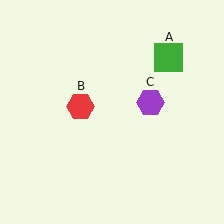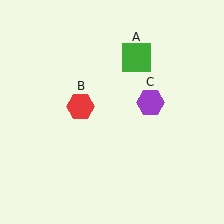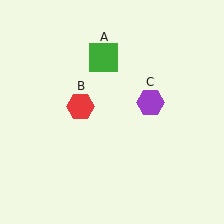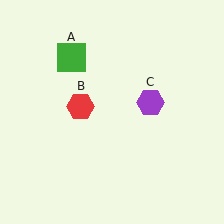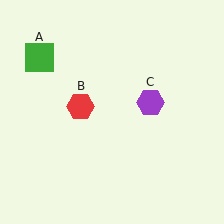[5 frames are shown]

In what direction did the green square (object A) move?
The green square (object A) moved left.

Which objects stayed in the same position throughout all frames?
Red hexagon (object B) and purple hexagon (object C) remained stationary.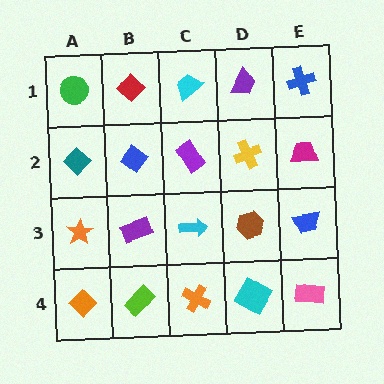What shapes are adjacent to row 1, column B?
A blue diamond (row 2, column B), a green circle (row 1, column A), a cyan trapezoid (row 1, column C).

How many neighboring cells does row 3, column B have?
4.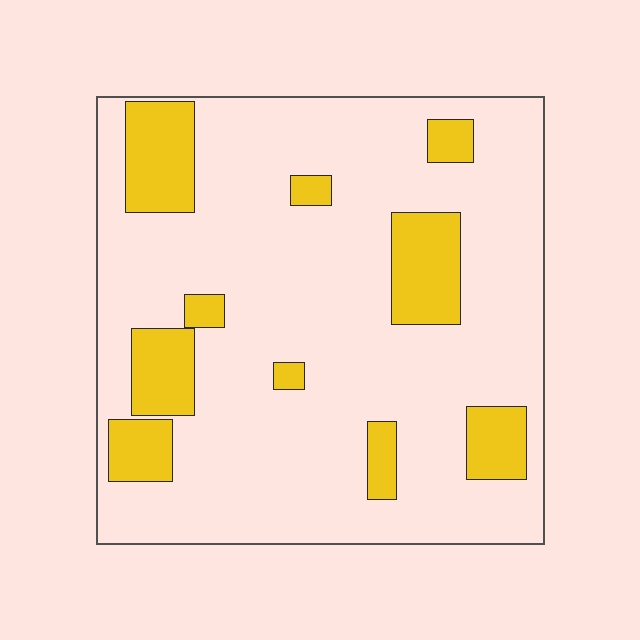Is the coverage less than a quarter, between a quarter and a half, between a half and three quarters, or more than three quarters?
Less than a quarter.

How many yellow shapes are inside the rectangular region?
10.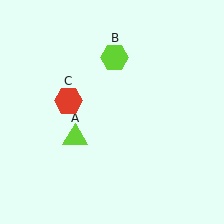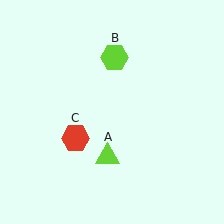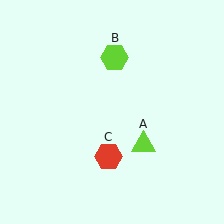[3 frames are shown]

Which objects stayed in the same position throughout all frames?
Lime hexagon (object B) remained stationary.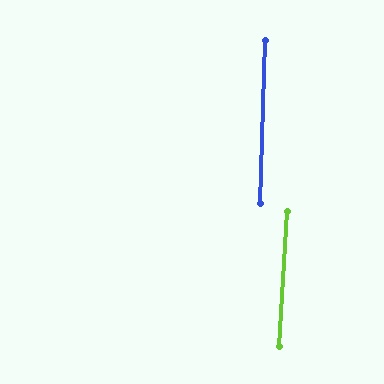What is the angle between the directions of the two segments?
Approximately 1 degree.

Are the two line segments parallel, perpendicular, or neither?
Parallel — their directions differ by only 1.3°.